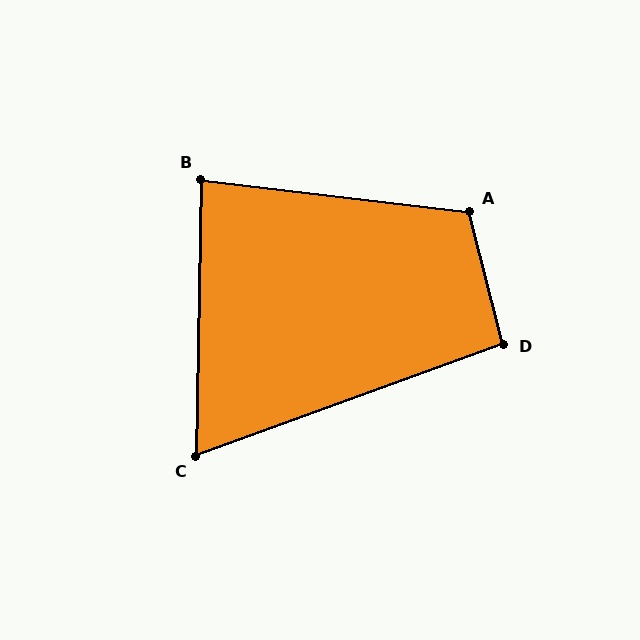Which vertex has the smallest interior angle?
C, at approximately 69 degrees.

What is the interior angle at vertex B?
Approximately 84 degrees (acute).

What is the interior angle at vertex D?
Approximately 96 degrees (obtuse).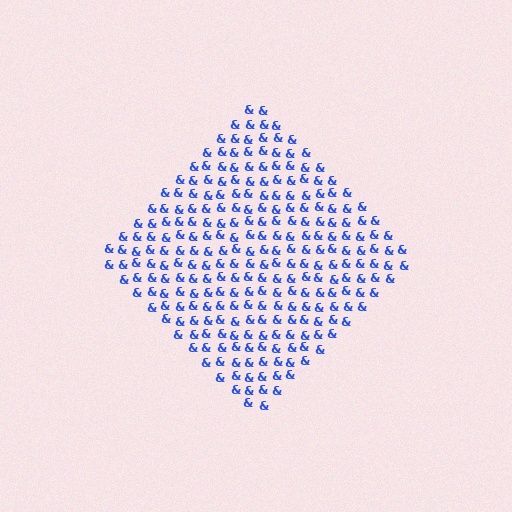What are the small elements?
The small elements are ampersands.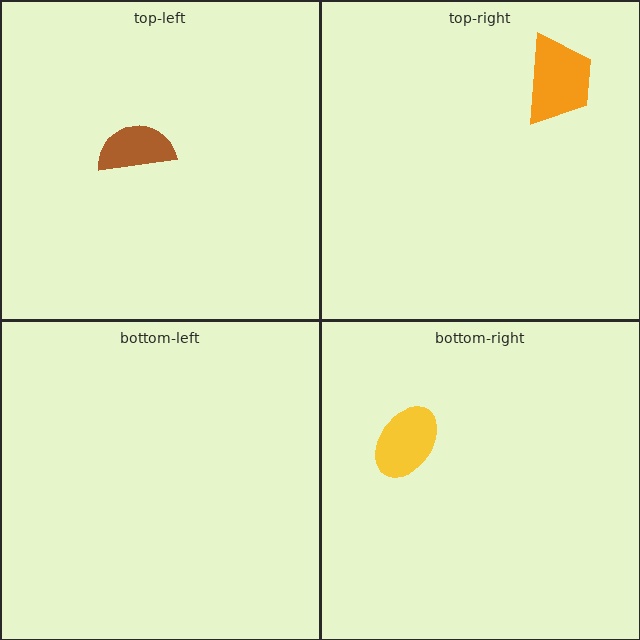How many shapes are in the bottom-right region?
1.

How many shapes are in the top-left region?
1.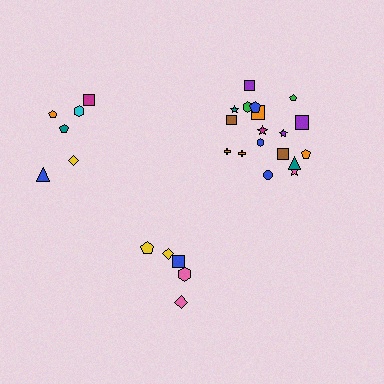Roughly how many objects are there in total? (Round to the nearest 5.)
Roughly 30 objects in total.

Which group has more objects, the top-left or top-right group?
The top-right group.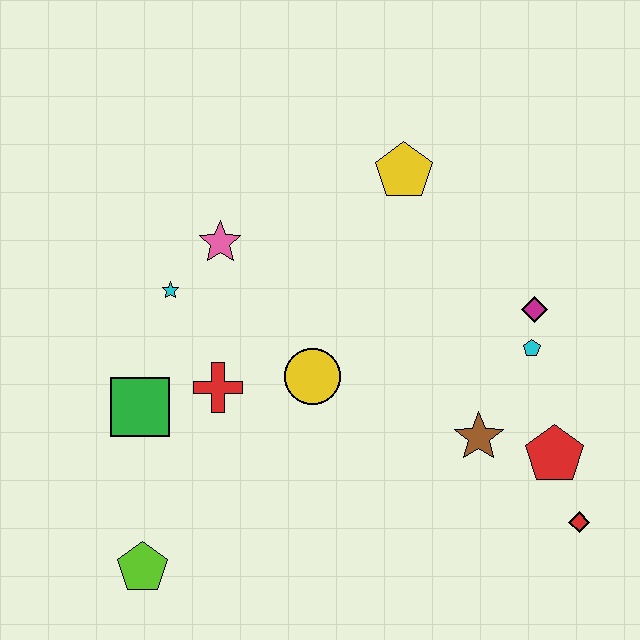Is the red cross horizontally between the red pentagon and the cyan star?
Yes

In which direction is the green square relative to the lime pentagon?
The green square is above the lime pentagon.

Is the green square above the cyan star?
No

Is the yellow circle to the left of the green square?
No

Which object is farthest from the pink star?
The red diamond is farthest from the pink star.